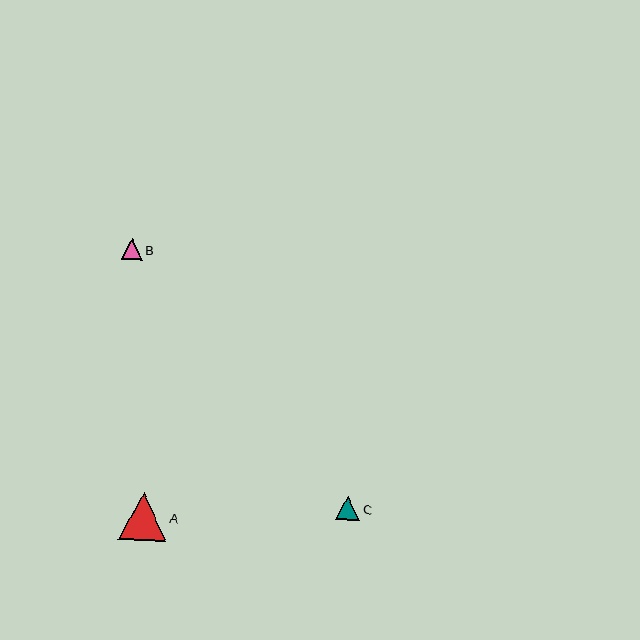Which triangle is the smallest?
Triangle B is the smallest with a size of approximately 21 pixels.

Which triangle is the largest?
Triangle A is the largest with a size of approximately 47 pixels.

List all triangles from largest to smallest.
From largest to smallest: A, C, B.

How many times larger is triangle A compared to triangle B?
Triangle A is approximately 2.3 times the size of triangle B.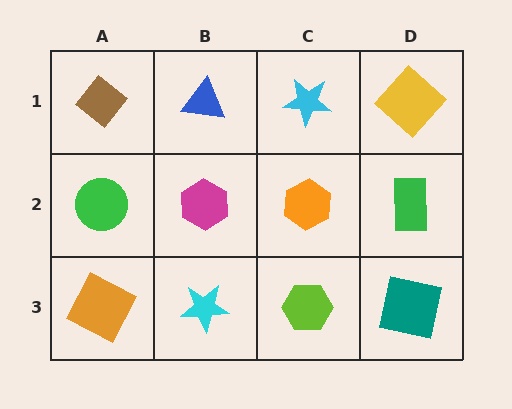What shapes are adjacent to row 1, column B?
A magenta hexagon (row 2, column B), a brown diamond (row 1, column A), a cyan star (row 1, column C).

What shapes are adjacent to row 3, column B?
A magenta hexagon (row 2, column B), an orange square (row 3, column A), a lime hexagon (row 3, column C).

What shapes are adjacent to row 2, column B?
A blue triangle (row 1, column B), a cyan star (row 3, column B), a green circle (row 2, column A), an orange hexagon (row 2, column C).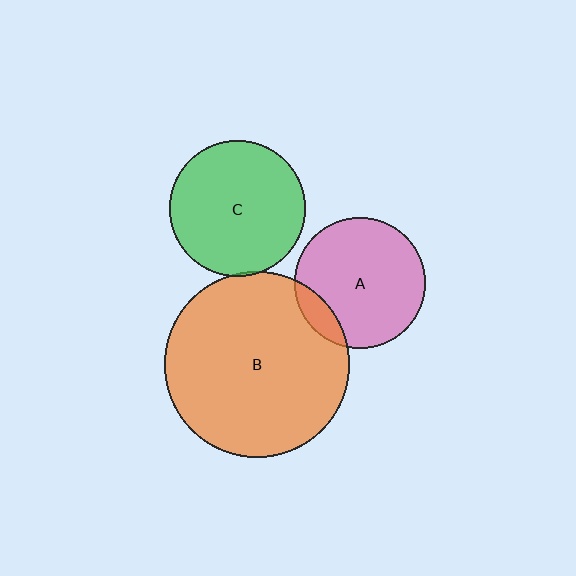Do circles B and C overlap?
Yes.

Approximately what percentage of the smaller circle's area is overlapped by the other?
Approximately 5%.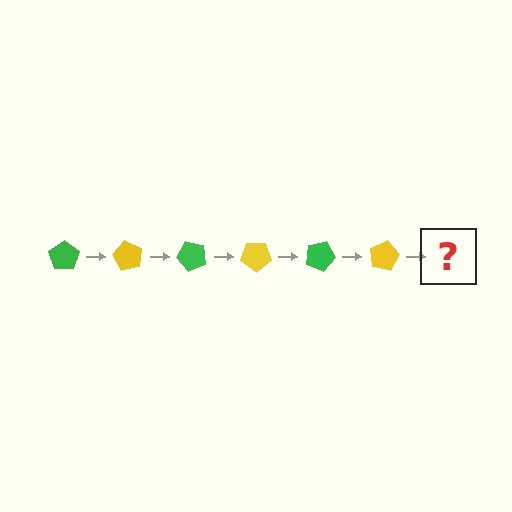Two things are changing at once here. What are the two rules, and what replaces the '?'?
The two rules are that it rotates 60 degrees each step and the color cycles through green and yellow. The '?' should be a green pentagon, rotated 360 degrees from the start.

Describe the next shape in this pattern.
It should be a green pentagon, rotated 360 degrees from the start.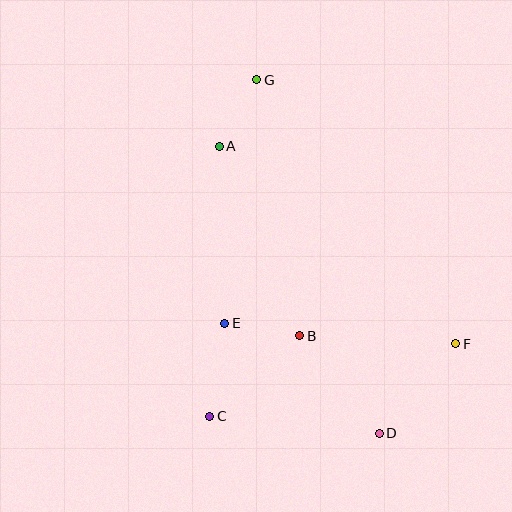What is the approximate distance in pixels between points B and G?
The distance between B and G is approximately 259 pixels.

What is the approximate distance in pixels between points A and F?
The distance between A and F is approximately 308 pixels.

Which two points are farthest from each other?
Points D and G are farthest from each other.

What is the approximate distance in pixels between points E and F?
The distance between E and F is approximately 232 pixels.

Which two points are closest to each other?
Points B and E are closest to each other.